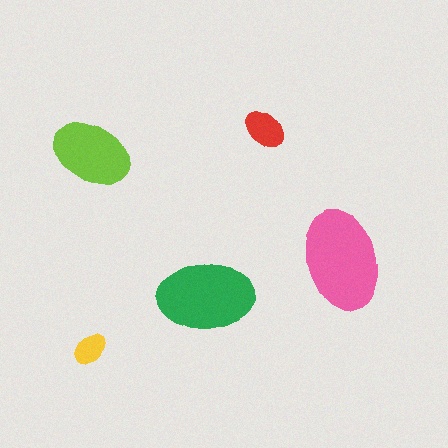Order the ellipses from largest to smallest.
the pink one, the green one, the lime one, the red one, the yellow one.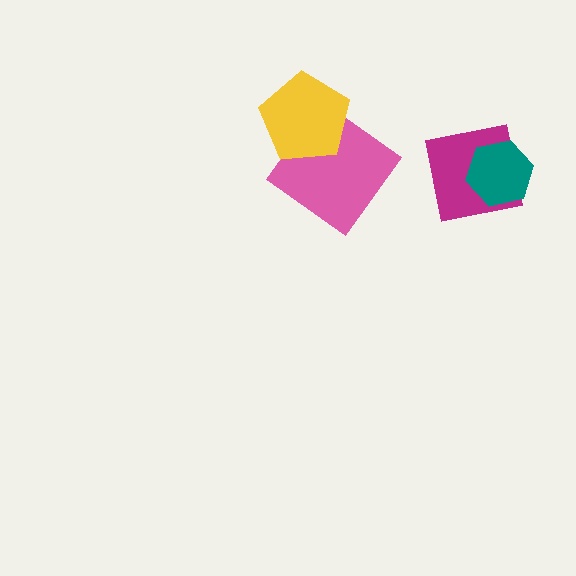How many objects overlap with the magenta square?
1 object overlaps with the magenta square.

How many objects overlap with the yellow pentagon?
1 object overlaps with the yellow pentagon.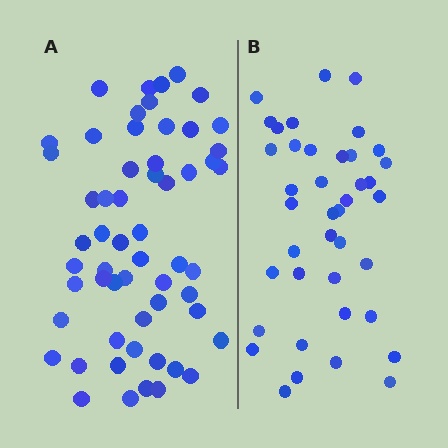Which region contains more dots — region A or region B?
Region A (the left region) has more dots.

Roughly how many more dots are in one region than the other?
Region A has approximately 15 more dots than region B.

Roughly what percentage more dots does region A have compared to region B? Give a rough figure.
About 40% more.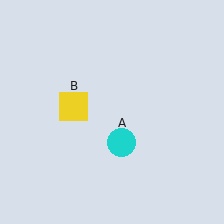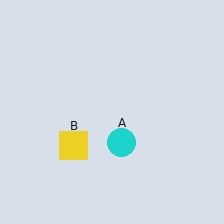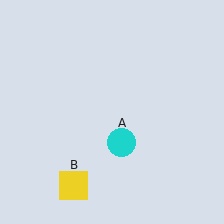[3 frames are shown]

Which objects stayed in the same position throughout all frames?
Cyan circle (object A) remained stationary.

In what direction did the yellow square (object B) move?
The yellow square (object B) moved down.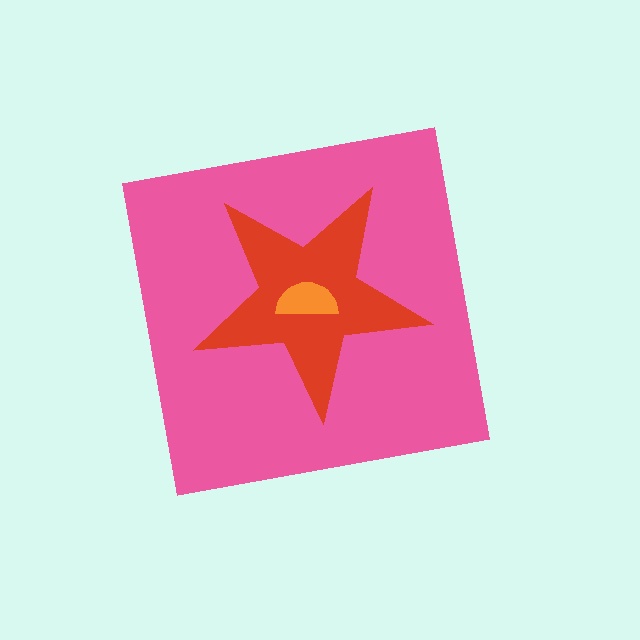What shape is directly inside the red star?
The orange semicircle.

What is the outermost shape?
The pink square.